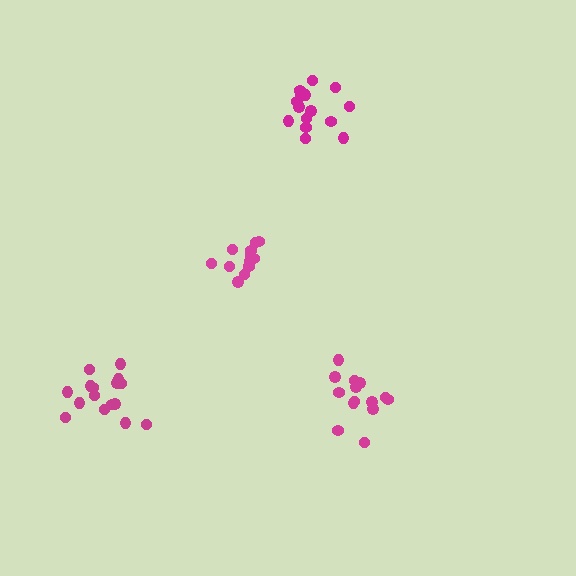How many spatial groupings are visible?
There are 4 spatial groupings.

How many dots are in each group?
Group 1: 14 dots, Group 2: 12 dots, Group 3: 16 dots, Group 4: 15 dots (57 total).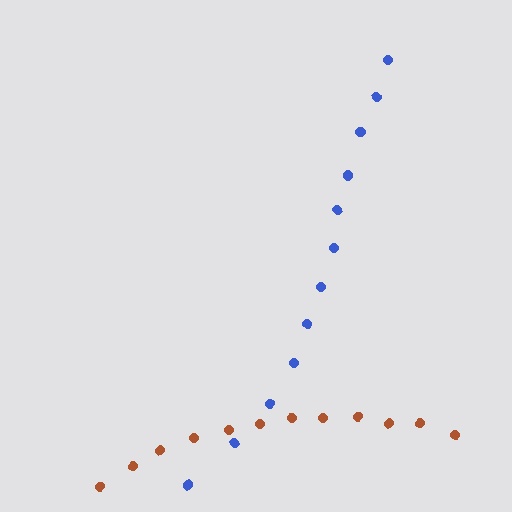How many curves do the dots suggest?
There are 2 distinct paths.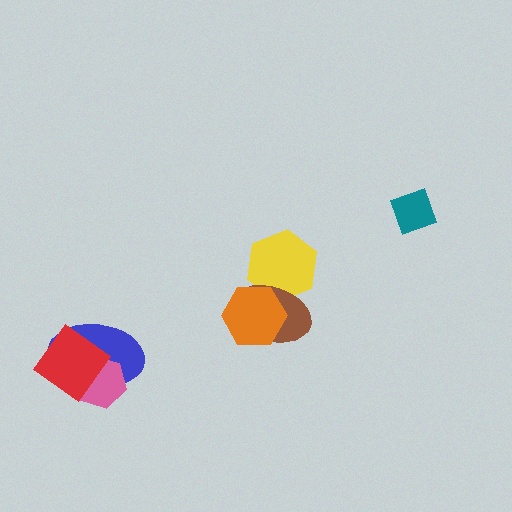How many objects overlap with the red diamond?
2 objects overlap with the red diamond.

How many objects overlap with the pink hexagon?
2 objects overlap with the pink hexagon.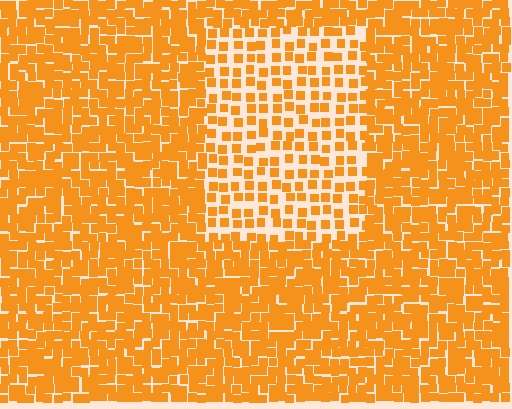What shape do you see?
I see a rectangle.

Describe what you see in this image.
The image contains small orange elements arranged at two different densities. A rectangle-shaped region is visible where the elements are less densely packed than the surrounding area.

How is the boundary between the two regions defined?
The boundary is defined by a change in element density (approximately 2.1x ratio). All elements are the same color, size, and shape.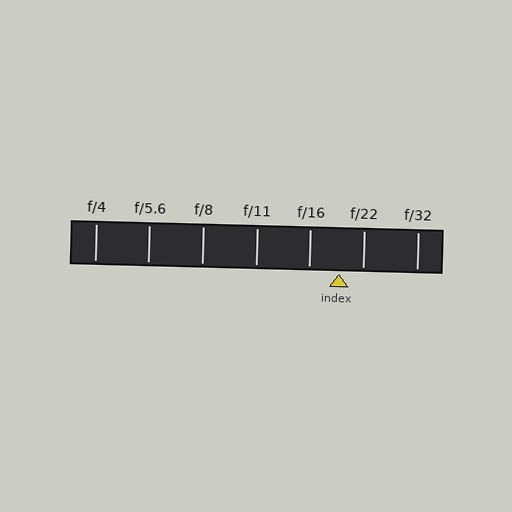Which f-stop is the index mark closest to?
The index mark is closest to f/22.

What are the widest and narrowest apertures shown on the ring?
The widest aperture shown is f/4 and the narrowest is f/32.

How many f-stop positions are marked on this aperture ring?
There are 7 f-stop positions marked.